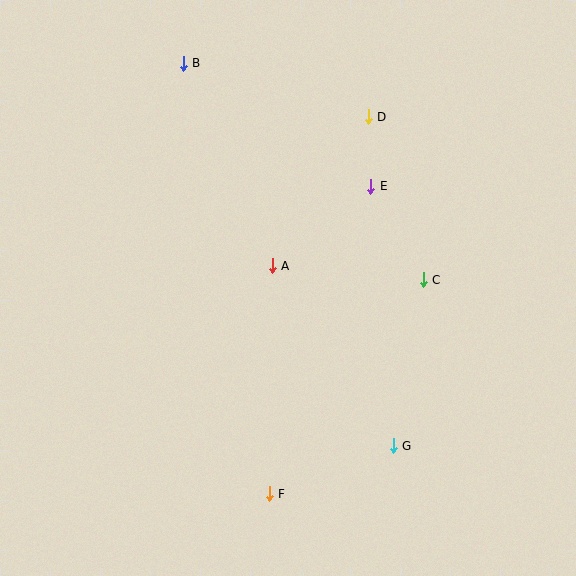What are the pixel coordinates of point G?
Point G is at (393, 446).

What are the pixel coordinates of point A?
Point A is at (272, 266).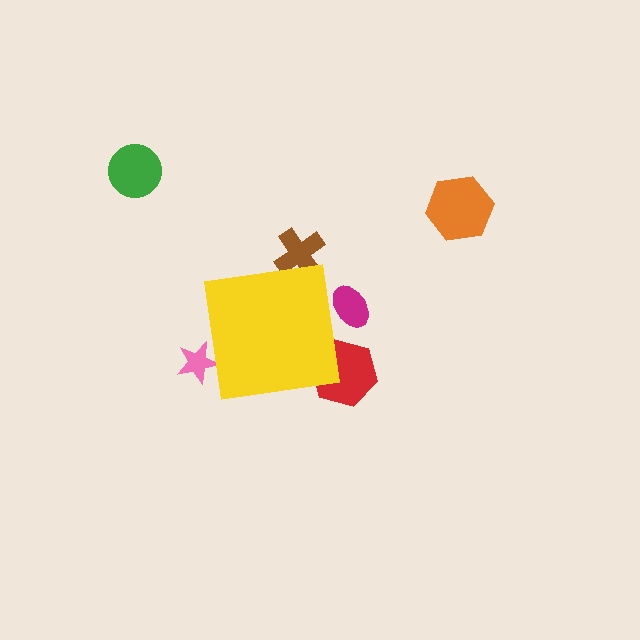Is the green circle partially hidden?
No, the green circle is fully visible.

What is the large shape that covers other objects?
A yellow square.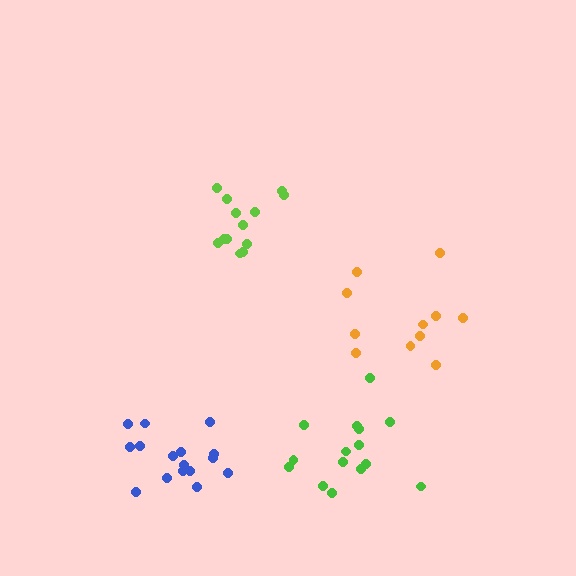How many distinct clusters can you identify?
There are 4 distinct clusters.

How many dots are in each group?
Group 1: 11 dots, Group 2: 15 dots, Group 3: 16 dots, Group 4: 13 dots (55 total).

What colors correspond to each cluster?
The clusters are colored: orange, green, blue, lime.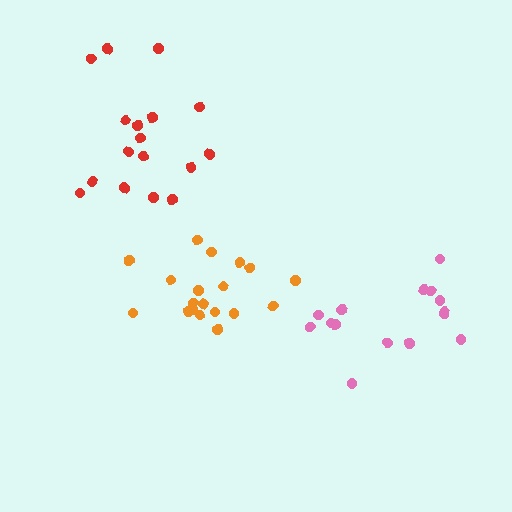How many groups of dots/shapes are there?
There are 3 groups.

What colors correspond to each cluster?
The clusters are colored: orange, red, pink.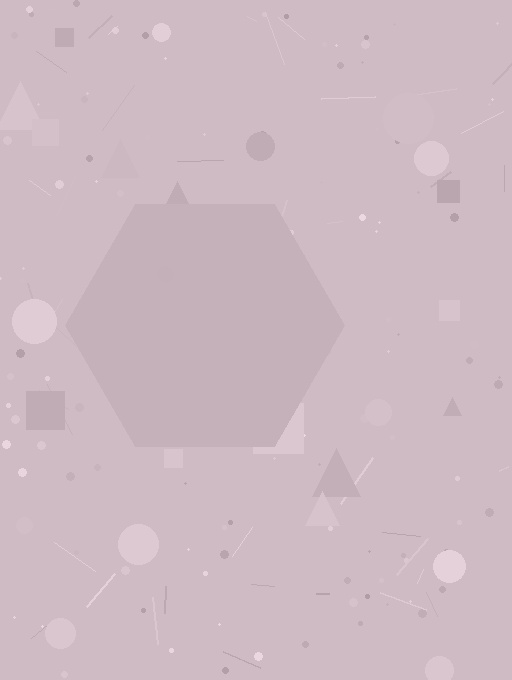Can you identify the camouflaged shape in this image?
The camouflaged shape is a hexagon.